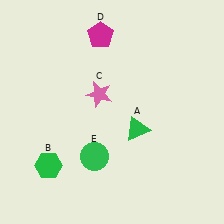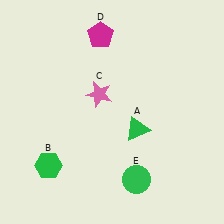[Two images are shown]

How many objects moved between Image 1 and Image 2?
1 object moved between the two images.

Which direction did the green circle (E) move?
The green circle (E) moved right.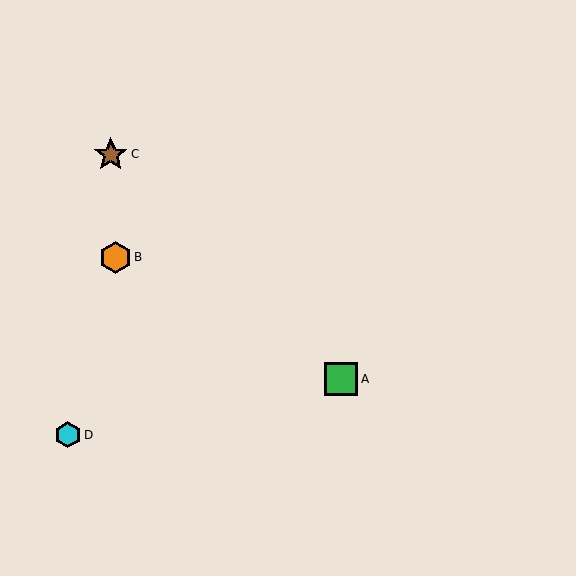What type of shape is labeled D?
Shape D is a cyan hexagon.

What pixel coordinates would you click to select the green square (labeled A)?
Click at (341, 379) to select the green square A.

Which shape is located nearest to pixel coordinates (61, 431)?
The cyan hexagon (labeled D) at (68, 435) is nearest to that location.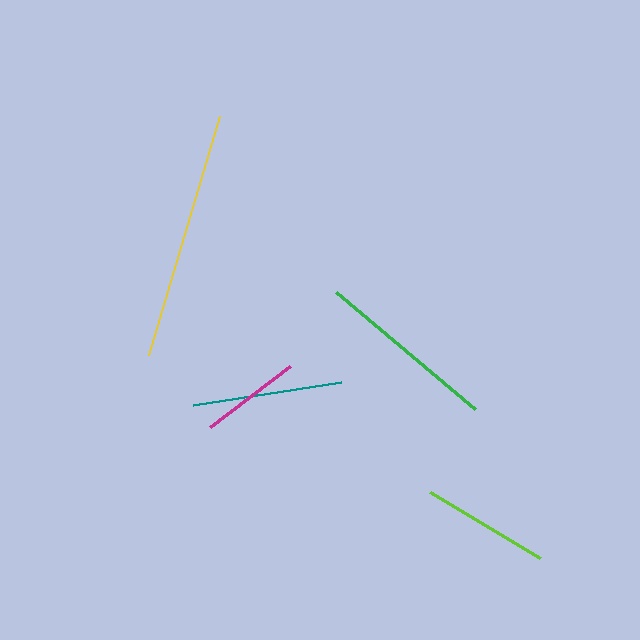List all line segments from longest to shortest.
From longest to shortest: yellow, green, teal, lime, magenta.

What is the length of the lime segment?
The lime segment is approximately 129 pixels long.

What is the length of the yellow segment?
The yellow segment is approximately 249 pixels long.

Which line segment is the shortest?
The magenta line is the shortest at approximately 101 pixels.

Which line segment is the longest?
The yellow line is the longest at approximately 249 pixels.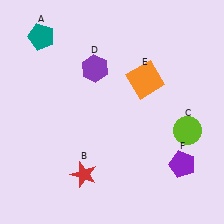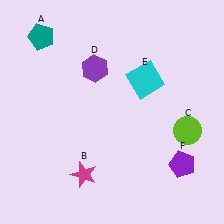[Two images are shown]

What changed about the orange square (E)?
In Image 1, E is orange. In Image 2, it changed to cyan.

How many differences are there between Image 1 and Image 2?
There are 2 differences between the two images.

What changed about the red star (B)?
In Image 1, B is red. In Image 2, it changed to magenta.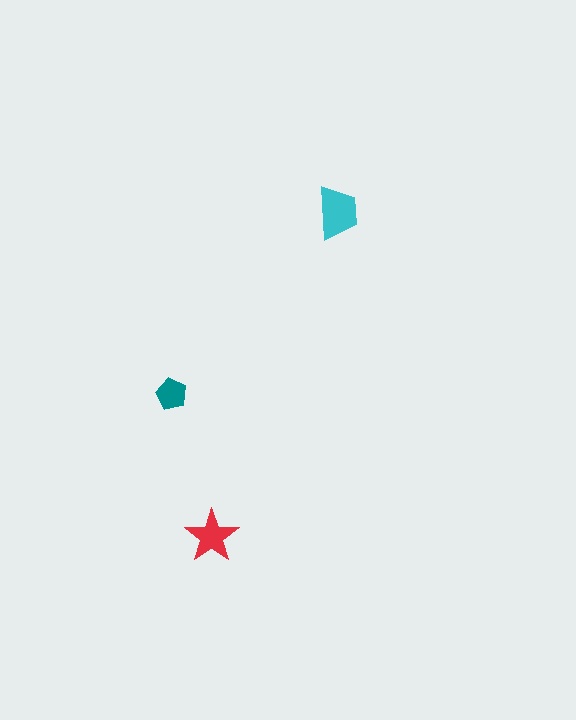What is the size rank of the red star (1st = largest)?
2nd.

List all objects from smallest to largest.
The teal pentagon, the red star, the cyan trapezoid.